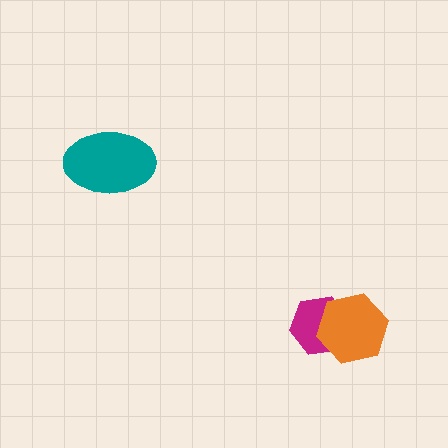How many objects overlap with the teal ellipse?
0 objects overlap with the teal ellipse.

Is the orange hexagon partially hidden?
No, no other shape covers it.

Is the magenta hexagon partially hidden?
Yes, it is partially covered by another shape.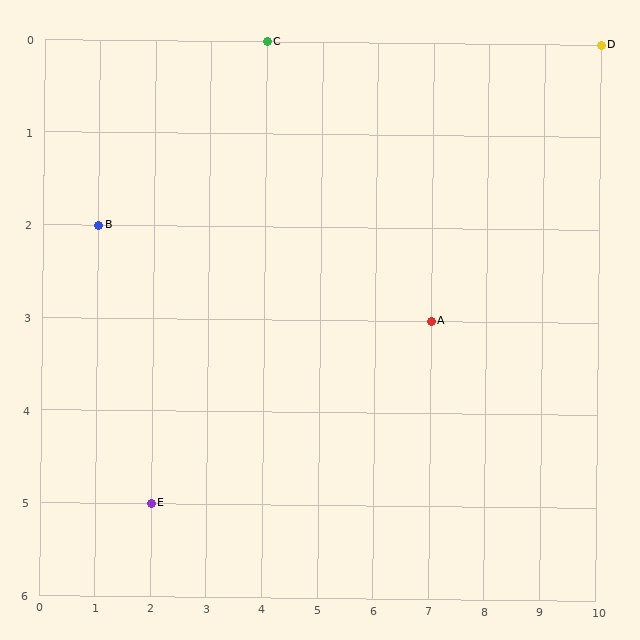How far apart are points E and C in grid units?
Points E and C are 2 columns and 5 rows apart (about 5.4 grid units diagonally).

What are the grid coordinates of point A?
Point A is at grid coordinates (7, 3).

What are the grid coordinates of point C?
Point C is at grid coordinates (4, 0).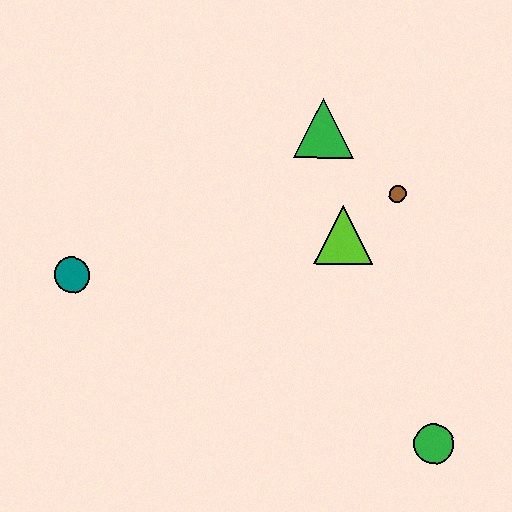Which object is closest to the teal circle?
The lime triangle is closest to the teal circle.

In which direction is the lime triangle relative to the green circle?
The lime triangle is above the green circle.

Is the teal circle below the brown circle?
Yes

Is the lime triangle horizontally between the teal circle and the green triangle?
No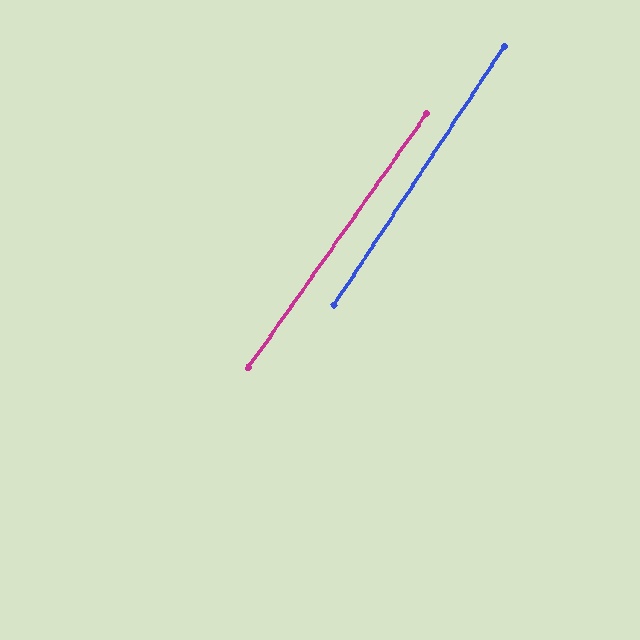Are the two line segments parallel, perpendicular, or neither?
Parallel — their directions differ by only 1.8°.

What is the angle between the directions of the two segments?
Approximately 2 degrees.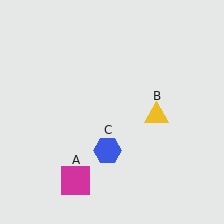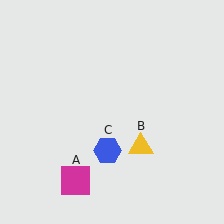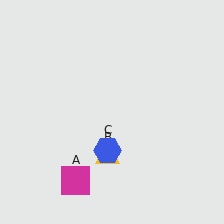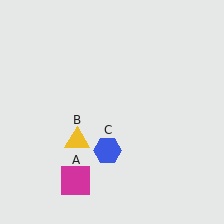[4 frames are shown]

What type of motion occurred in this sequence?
The yellow triangle (object B) rotated clockwise around the center of the scene.